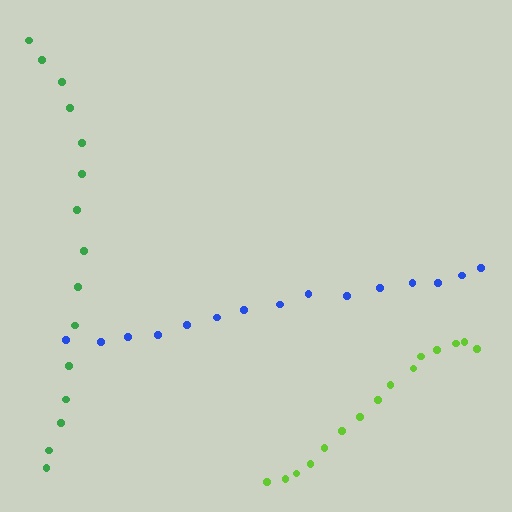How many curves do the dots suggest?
There are 3 distinct paths.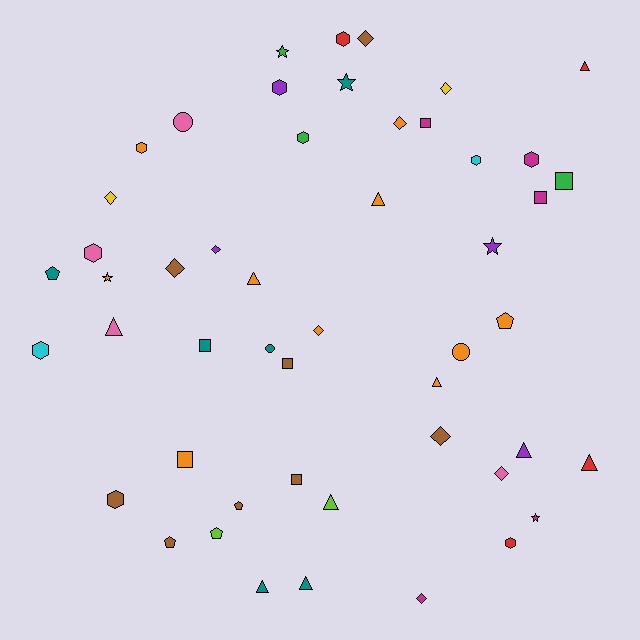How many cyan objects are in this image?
There are 2 cyan objects.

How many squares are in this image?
There are 7 squares.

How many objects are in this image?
There are 50 objects.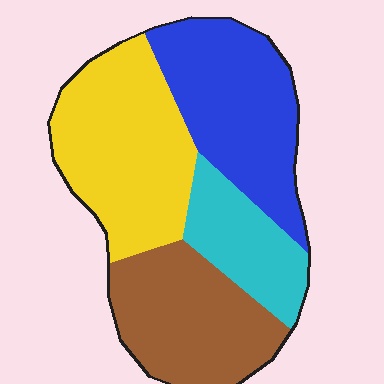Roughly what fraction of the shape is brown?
Brown covers roughly 25% of the shape.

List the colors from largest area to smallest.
From largest to smallest: yellow, blue, brown, cyan.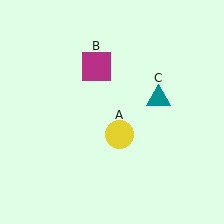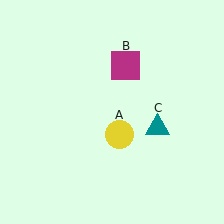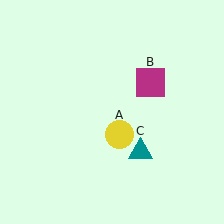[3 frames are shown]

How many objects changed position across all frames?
2 objects changed position: magenta square (object B), teal triangle (object C).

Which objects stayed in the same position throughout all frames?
Yellow circle (object A) remained stationary.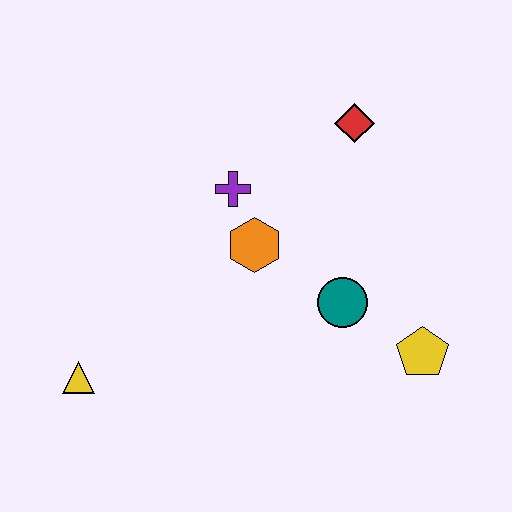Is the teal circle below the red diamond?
Yes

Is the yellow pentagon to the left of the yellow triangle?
No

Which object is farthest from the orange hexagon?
The yellow triangle is farthest from the orange hexagon.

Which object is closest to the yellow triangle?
The orange hexagon is closest to the yellow triangle.